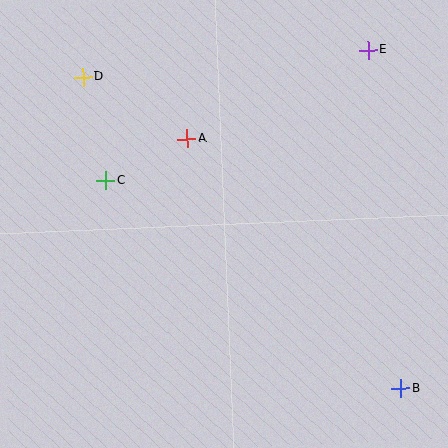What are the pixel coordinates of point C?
Point C is at (106, 181).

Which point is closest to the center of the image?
Point A at (187, 139) is closest to the center.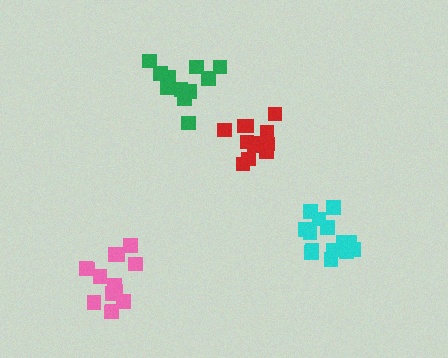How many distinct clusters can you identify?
There are 4 distinct clusters.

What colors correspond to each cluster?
The clusters are colored: red, cyan, pink, green.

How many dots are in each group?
Group 1: 12 dots, Group 2: 14 dots, Group 3: 14 dots, Group 4: 11 dots (51 total).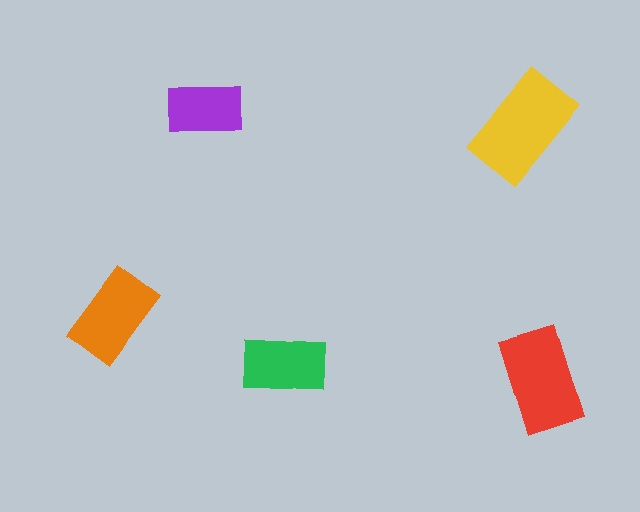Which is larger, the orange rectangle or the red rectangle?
The red one.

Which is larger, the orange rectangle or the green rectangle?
The orange one.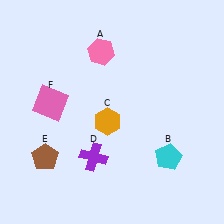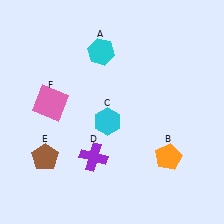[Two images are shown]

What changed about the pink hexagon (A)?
In Image 1, A is pink. In Image 2, it changed to cyan.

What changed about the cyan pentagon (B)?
In Image 1, B is cyan. In Image 2, it changed to orange.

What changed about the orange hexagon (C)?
In Image 1, C is orange. In Image 2, it changed to cyan.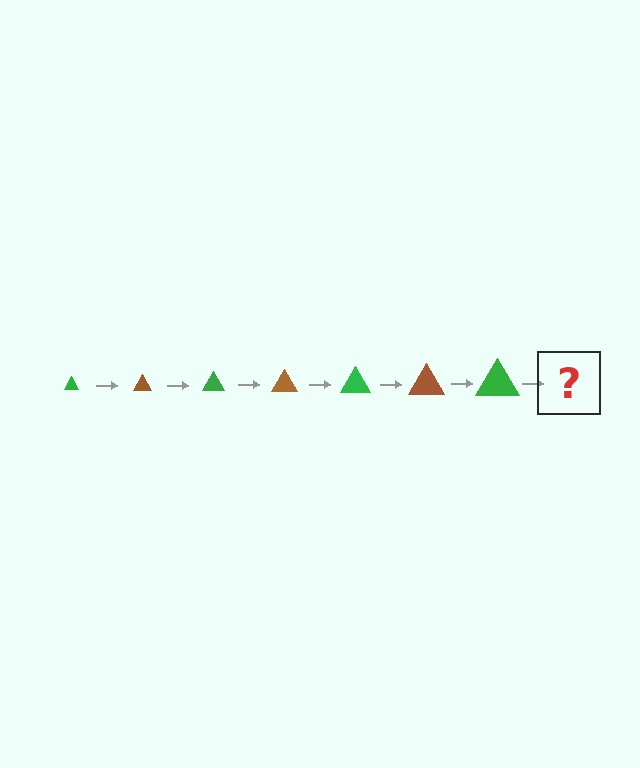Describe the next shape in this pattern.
It should be a brown triangle, larger than the previous one.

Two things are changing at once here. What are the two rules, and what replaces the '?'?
The two rules are that the triangle grows larger each step and the color cycles through green and brown. The '?' should be a brown triangle, larger than the previous one.